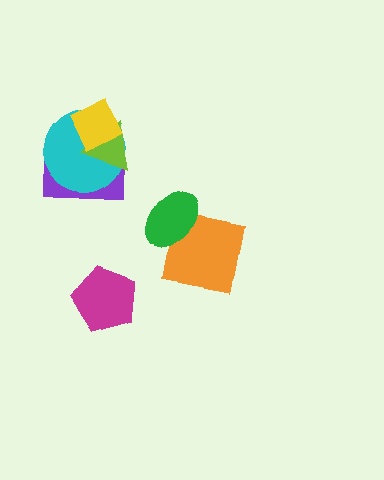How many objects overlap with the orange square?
1 object overlaps with the orange square.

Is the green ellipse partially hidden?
No, no other shape covers it.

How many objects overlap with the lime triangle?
3 objects overlap with the lime triangle.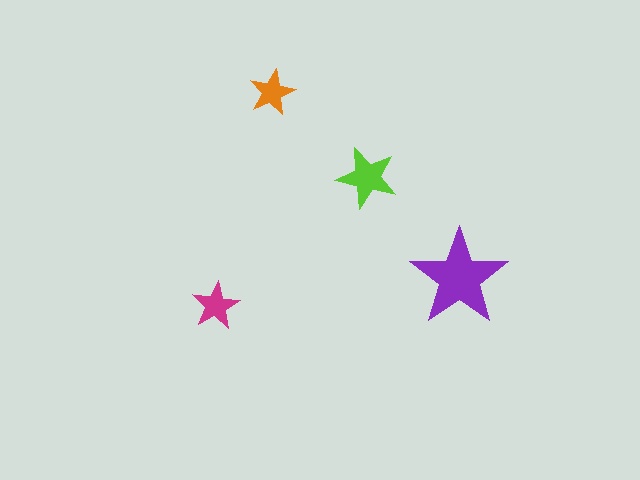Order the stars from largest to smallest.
the purple one, the lime one, the magenta one, the orange one.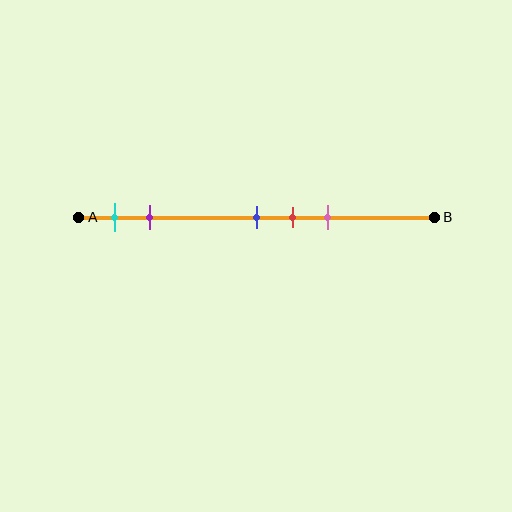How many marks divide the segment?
There are 5 marks dividing the segment.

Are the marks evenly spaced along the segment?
No, the marks are not evenly spaced.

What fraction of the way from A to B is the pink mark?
The pink mark is approximately 70% (0.7) of the way from A to B.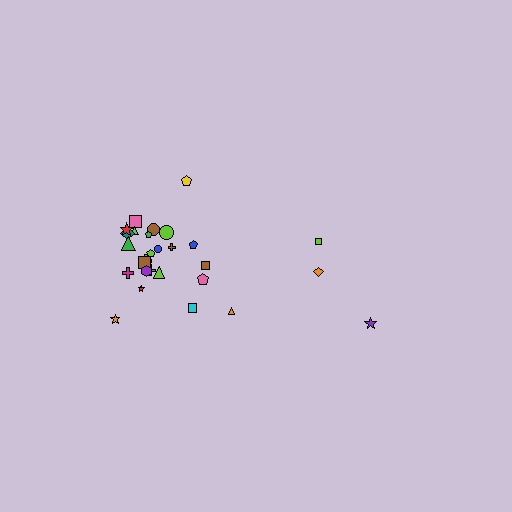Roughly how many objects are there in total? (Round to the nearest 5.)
Roughly 30 objects in total.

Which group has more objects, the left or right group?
The left group.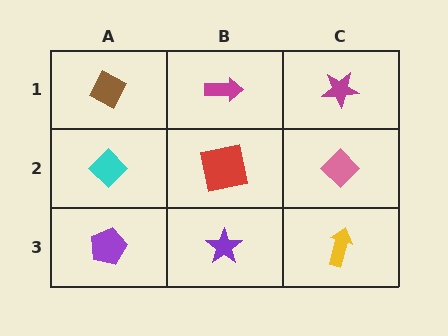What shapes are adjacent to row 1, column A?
A cyan diamond (row 2, column A), a magenta arrow (row 1, column B).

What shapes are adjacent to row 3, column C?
A pink diamond (row 2, column C), a purple star (row 3, column B).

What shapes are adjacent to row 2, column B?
A magenta arrow (row 1, column B), a purple star (row 3, column B), a cyan diamond (row 2, column A), a pink diamond (row 2, column C).